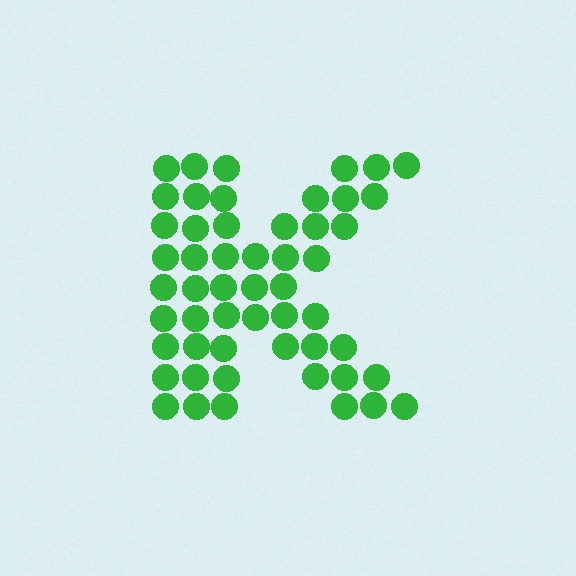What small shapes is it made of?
It is made of small circles.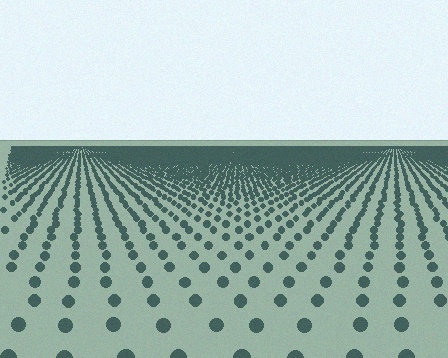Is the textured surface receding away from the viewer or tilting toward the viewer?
The surface is receding away from the viewer. Texture elements get smaller and denser toward the top.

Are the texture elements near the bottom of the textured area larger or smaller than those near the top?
Larger. Near the bottom, elements are closer to the viewer and appear at a bigger on-screen size.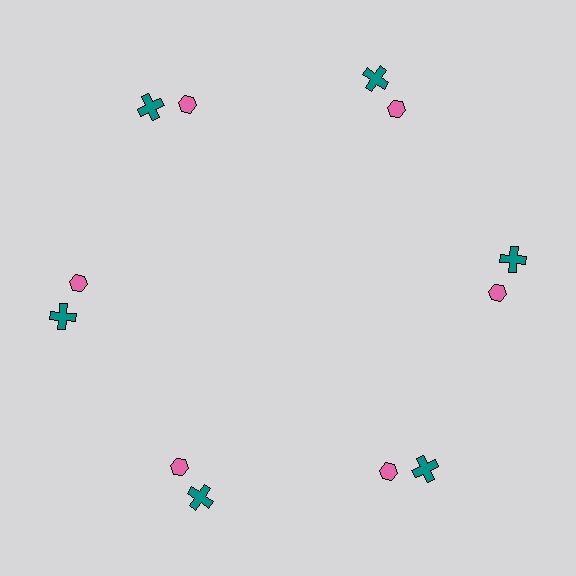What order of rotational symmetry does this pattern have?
This pattern has 6-fold rotational symmetry.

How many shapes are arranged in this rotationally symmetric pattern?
There are 12 shapes, arranged in 6 groups of 2.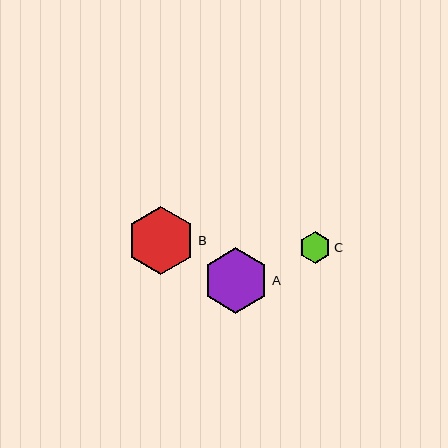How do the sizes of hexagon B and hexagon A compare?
Hexagon B and hexagon A are approximately the same size.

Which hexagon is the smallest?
Hexagon C is the smallest with a size of approximately 32 pixels.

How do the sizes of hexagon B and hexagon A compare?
Hexagon B and hexagon A are approximately the same size.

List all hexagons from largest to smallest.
From largest to smallest: B, A, C.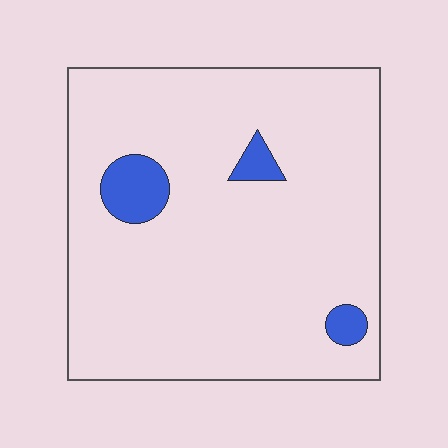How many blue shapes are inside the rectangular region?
3.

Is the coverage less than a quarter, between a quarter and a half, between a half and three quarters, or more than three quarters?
Less than a quarter.